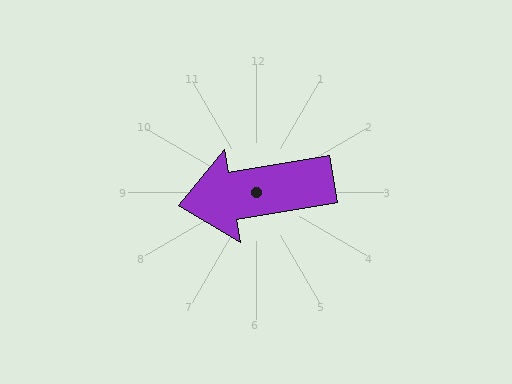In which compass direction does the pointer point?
West.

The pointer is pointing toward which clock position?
Roughly 9 o'clock.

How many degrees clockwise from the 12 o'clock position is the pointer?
Approximately 260 degrees.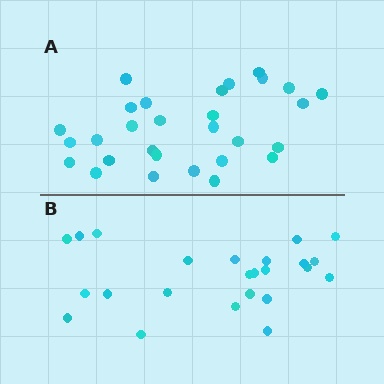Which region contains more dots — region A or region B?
Region A (the top region) has more dots.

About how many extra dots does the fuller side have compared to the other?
Region A has about 5 more dots than region B.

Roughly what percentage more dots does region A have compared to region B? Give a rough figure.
About 20% more.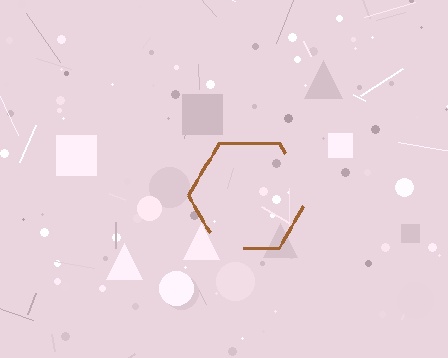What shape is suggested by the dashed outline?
The dashed outline suggests a hexagon.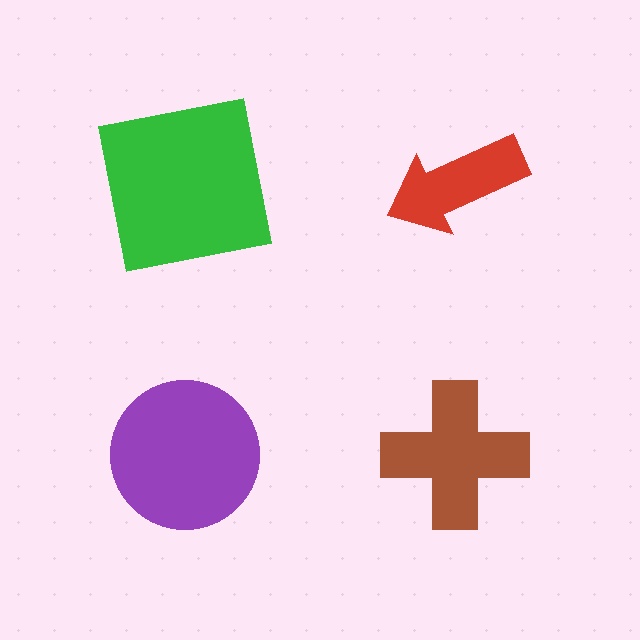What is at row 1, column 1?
A green square.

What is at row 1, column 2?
A red arrow.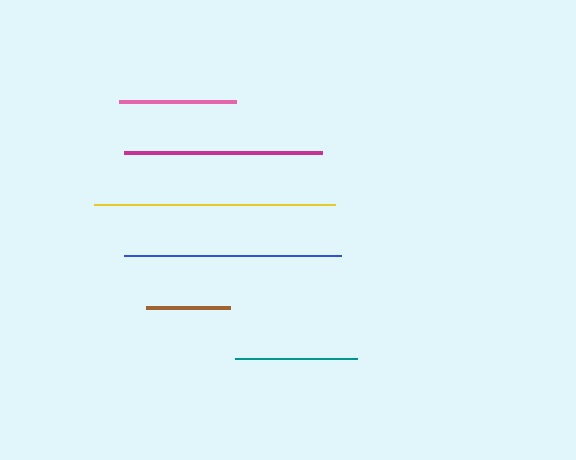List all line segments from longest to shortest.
From longest to shortest: yellow, blue, magenta, teal, pink, brown.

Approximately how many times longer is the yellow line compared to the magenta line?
The yellow line is approximately 1.2 times the length of the magenta line.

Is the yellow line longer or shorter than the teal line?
The yellow line is longer than the teal line.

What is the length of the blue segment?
The blue segment is approximately 217 pixels long.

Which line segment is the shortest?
The brown line is the shortest at approximately 84 pixels.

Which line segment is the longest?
The yellow line is the longest at approximately 242 pixels.